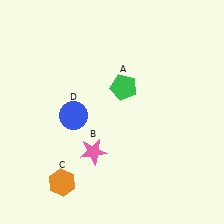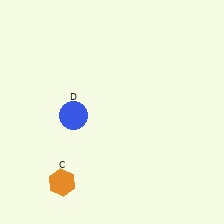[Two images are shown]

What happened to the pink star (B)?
The pink star (B) was removed in Image 2. It was in the bottom-left area of Image 1.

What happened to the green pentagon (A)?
The green pentagon (A) was removed in Image 2. It was in the top-right area of Image 1.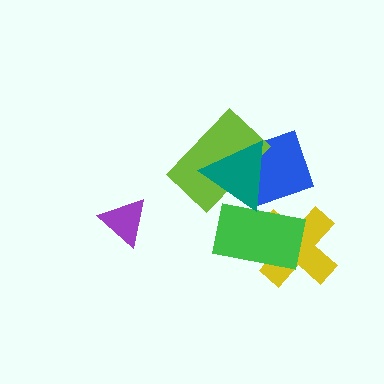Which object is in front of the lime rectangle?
The teal triangle is in front of the lime rectangle.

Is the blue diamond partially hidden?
Yes, it is partially covered by another shape.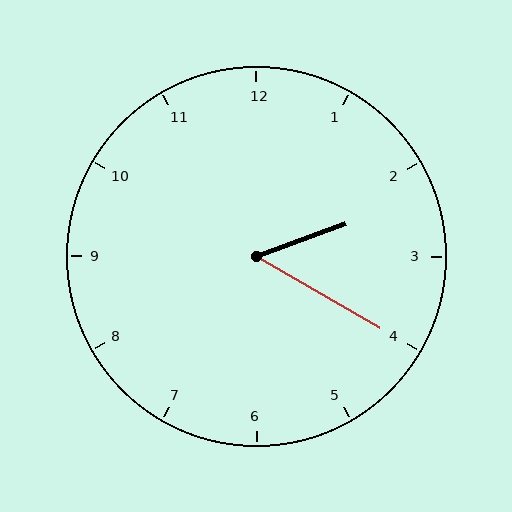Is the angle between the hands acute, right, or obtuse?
It is acute.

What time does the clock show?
2:20.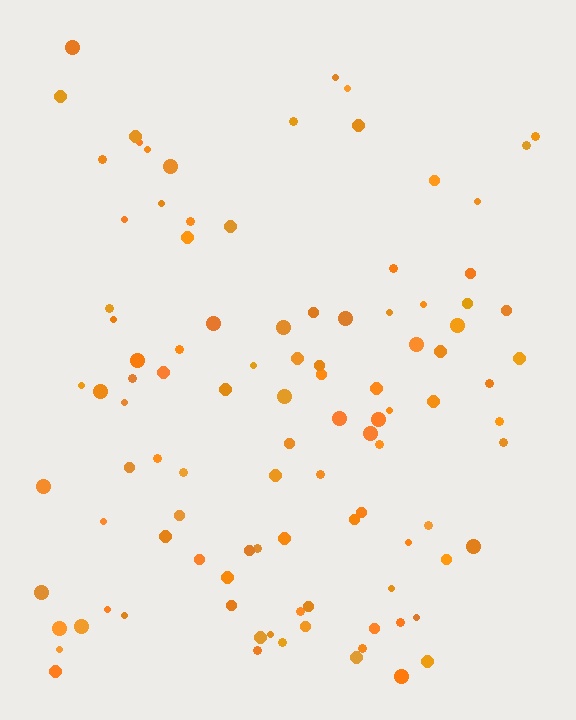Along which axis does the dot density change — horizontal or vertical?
Vertical.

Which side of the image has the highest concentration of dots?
The bottom.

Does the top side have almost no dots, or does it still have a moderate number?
Still a moderate number, just noticeably fewer than the bottom.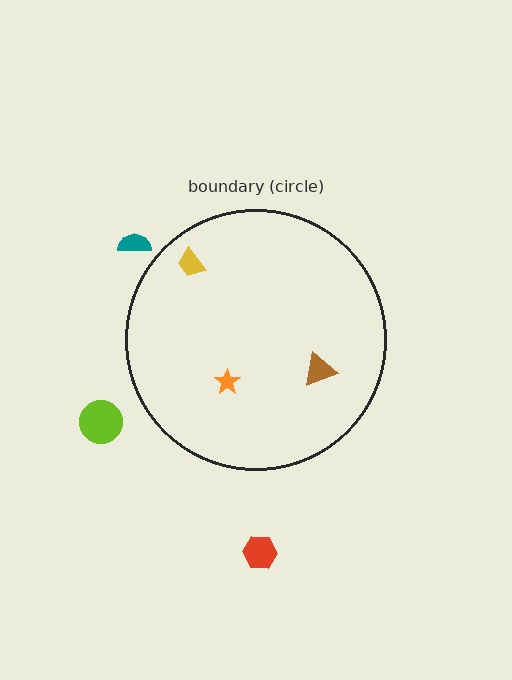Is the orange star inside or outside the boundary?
Inside.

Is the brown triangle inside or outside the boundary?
Inside.